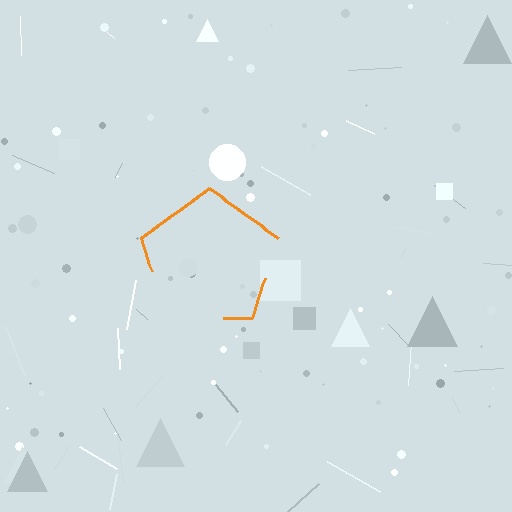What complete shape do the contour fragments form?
The contour fragments form a pentagon.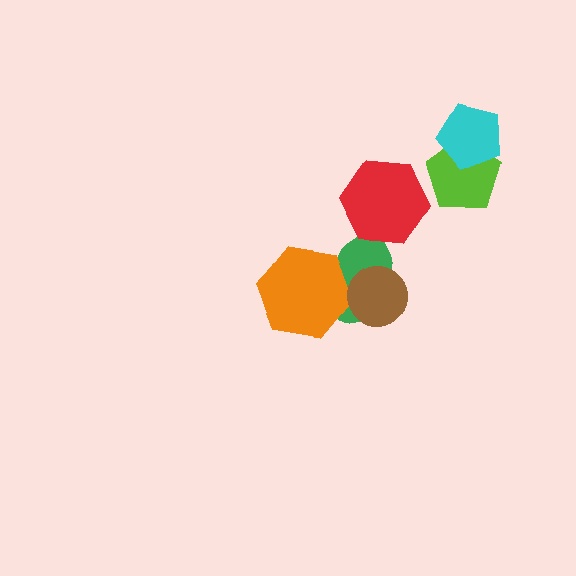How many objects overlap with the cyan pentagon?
1 object overlaps with the cyan pentagon.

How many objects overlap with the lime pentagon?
1 object overlaps with the lime pentagon.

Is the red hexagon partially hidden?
No, no other shape covers it.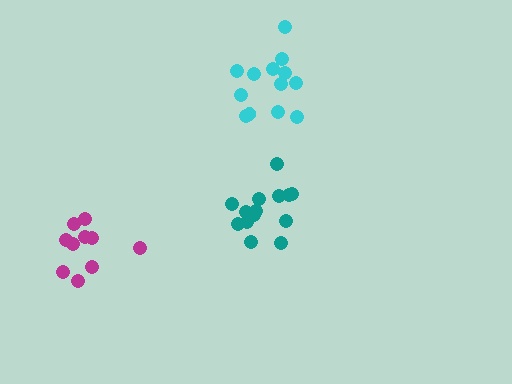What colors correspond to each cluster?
The clusters are colored: teal, cyan, magenta.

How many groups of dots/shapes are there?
There are 3 groups.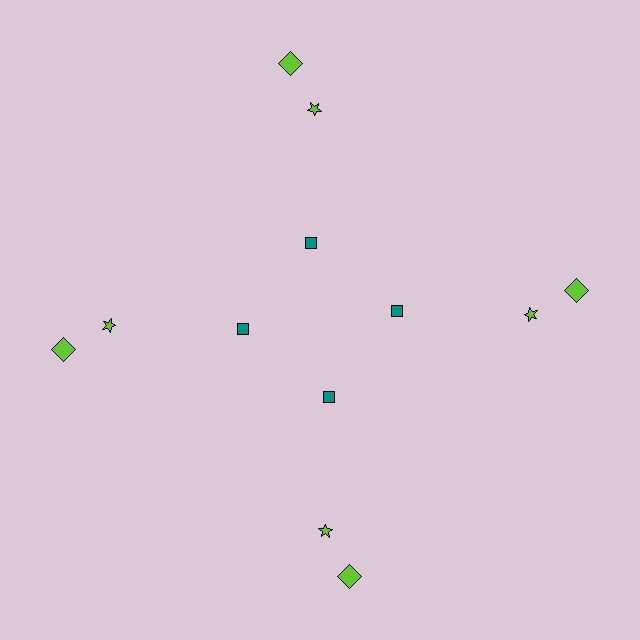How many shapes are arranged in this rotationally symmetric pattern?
There are 12 shapes, arranged in 4 groups of 3.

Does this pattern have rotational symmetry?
Yes, this pattern has 4-fold rotational symmetry. It looks the same after rotating 90 degrees around the center.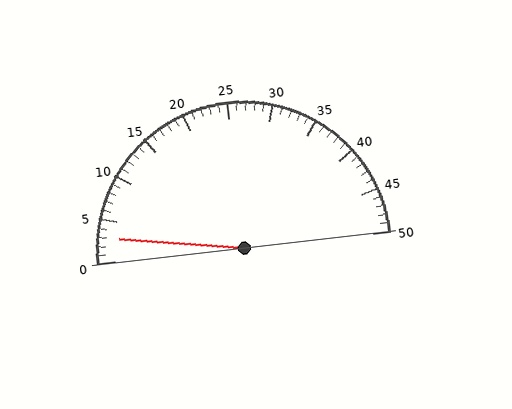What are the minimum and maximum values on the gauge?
The gauge ranges from 0 to 50.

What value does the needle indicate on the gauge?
The needle indicates approximately 3.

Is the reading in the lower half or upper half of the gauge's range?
The reading is in the lower half of the range (0 to 50).